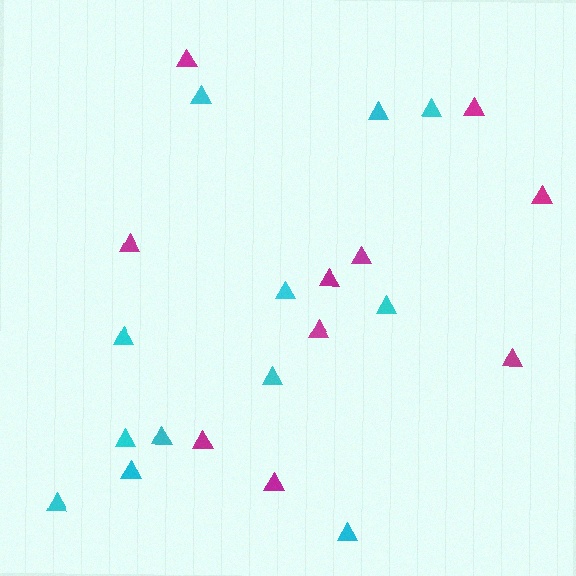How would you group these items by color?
There are 2 groups: one group of magenta triangles (10) and one group of cyan triangles (12).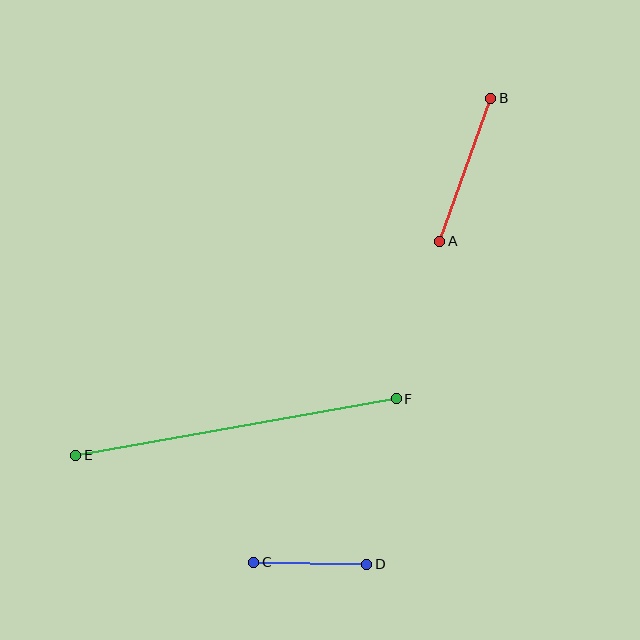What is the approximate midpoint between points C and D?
The midpoint is at approximately (310, 563) pixels.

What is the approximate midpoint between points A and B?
The midpoint is at approximately (465, 170) pixels.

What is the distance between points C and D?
The distance is approximately 113 pixels.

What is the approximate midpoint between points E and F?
The midpoint is at approximately (236, 427) pixels.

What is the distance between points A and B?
The distance is approximately 152 pixels.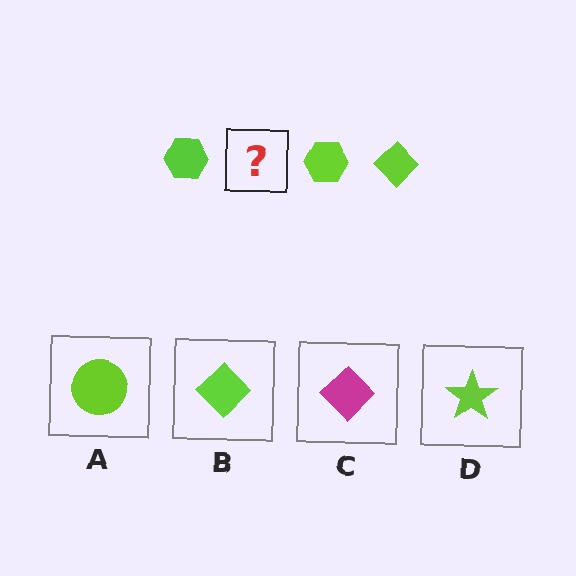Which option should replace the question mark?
Option B.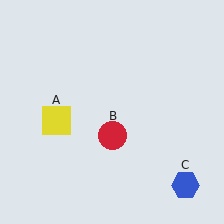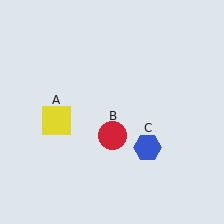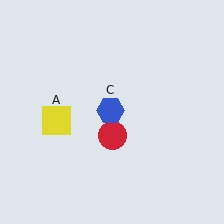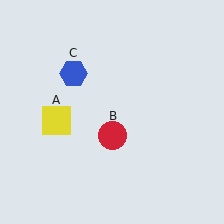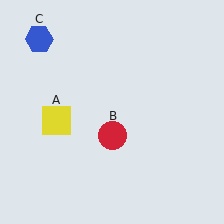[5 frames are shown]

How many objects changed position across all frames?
1 object changed position: blue hexagon (object C).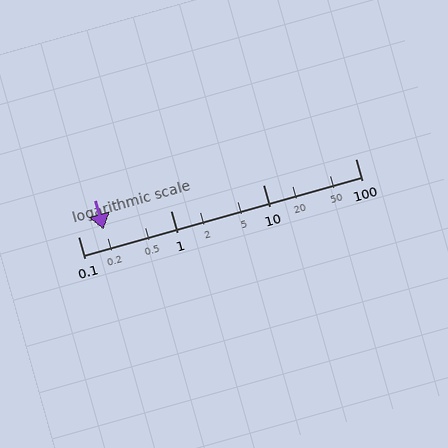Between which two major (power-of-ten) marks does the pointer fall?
The pointer is between 0.1 and 1.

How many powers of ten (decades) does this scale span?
The scale spans 3 decades, from 0.1 to 100.